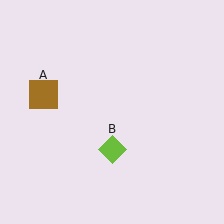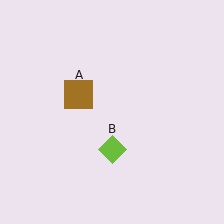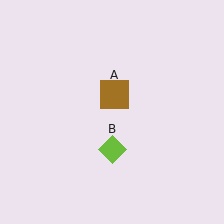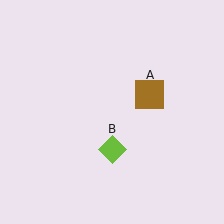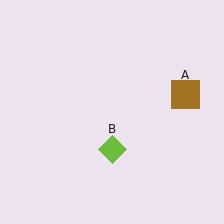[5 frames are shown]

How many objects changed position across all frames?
1 object changed position: brown square (object A).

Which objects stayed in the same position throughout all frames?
Lime diamond (object B) remained stationary.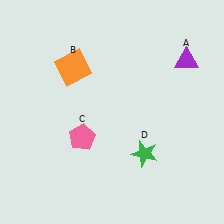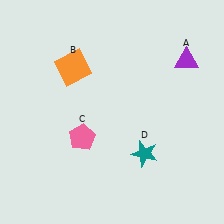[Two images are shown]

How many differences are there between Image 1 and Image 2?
There is 1 difference between the two images.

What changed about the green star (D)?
In Image 1, D is green. In Image 2, it changed to teal.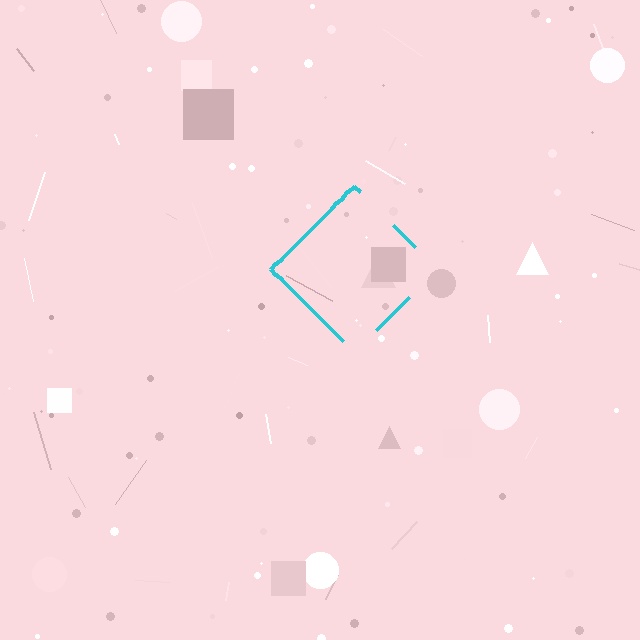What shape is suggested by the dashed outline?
The dashed outline suggests a diamond.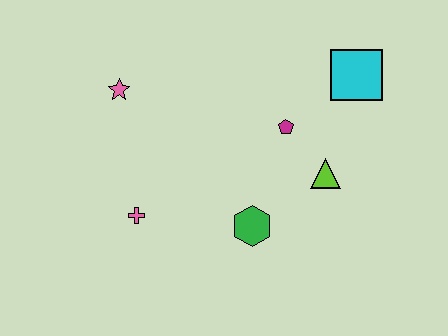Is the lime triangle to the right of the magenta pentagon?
Yes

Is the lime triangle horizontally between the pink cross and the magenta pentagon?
No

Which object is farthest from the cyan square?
The pink cross is farthest from the cyan square.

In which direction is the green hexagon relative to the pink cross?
The green hexagon is to the right of the pink cross.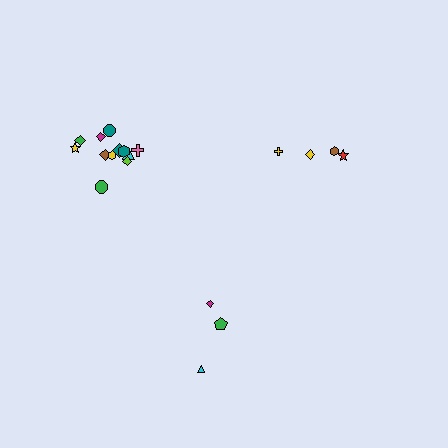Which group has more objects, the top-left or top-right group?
The top-left group.